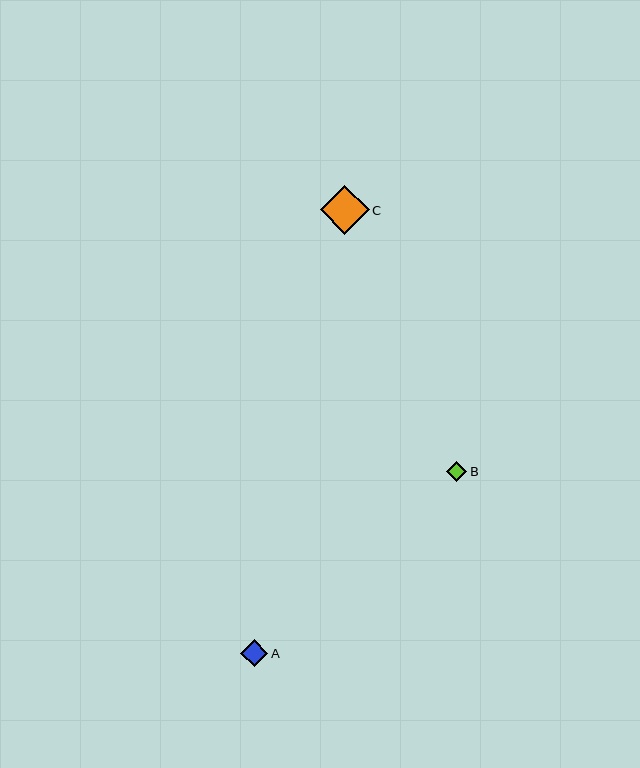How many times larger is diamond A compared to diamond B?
Diamond A is approximately 1.4 times the size of diamond B.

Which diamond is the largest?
Diamond C is the largest with a size of approximately 49 pixels.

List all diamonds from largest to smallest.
From largest to smallest: C, A, B.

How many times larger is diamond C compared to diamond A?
Diamond C is approximately 1.8 times the size of diamond A.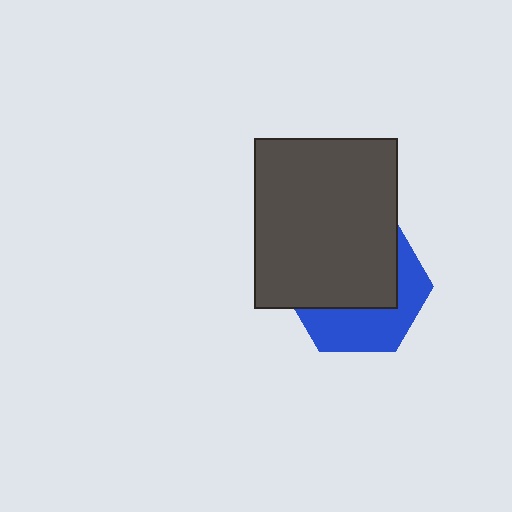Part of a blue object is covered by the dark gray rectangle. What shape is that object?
It is a hexagon.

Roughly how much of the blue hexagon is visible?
A small part of it is visible (roughly 40%).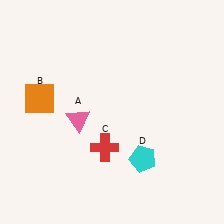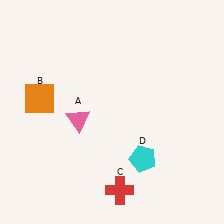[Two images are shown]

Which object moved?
The red cross (C) moved down.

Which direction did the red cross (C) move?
The red cross (C) moved down.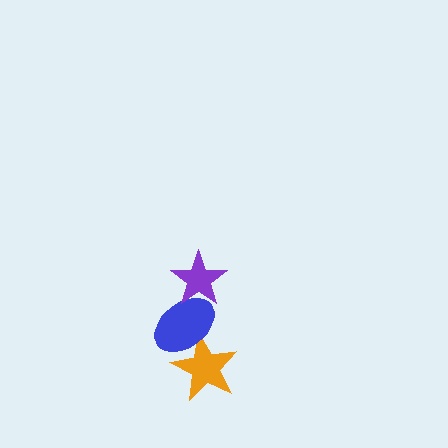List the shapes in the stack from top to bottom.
From top to bottom: the purple star, the blue ellipse, the orange star.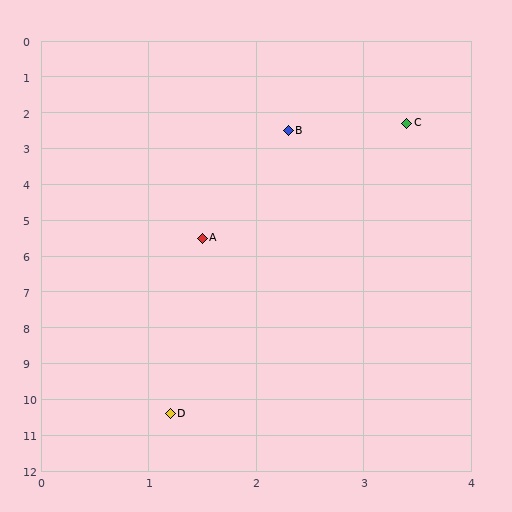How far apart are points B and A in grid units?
Points B and A are about 3.1 grid units apart.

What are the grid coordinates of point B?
Point B is at approximately (2.3, 2.5).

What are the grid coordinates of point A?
Point A is at approximately (1.5, 5.5).